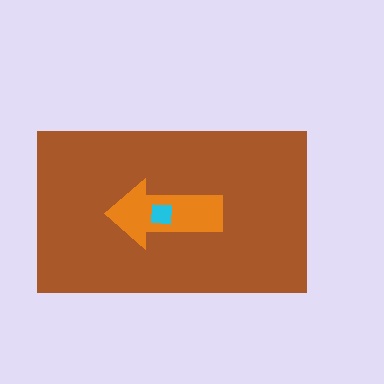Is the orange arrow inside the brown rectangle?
Yes.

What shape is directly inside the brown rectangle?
The orange arrow.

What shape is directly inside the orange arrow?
The cyan square.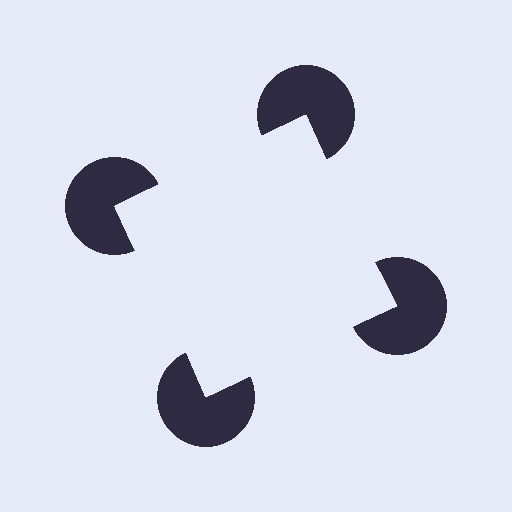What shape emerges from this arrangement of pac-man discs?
An illusory square — its edges are inferred from the aligned wedge cuts in the pac-man discs, not physically drawn.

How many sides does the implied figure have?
4 sides.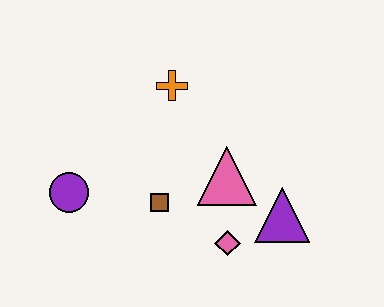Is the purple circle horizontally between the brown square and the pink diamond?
No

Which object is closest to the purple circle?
The brown square is closest to the purple circle.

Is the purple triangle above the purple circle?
No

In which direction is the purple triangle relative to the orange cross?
The purple triangle is below the orange cross.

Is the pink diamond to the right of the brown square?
Yes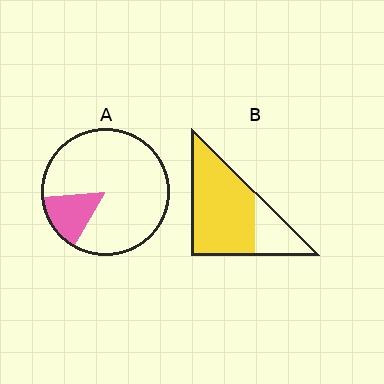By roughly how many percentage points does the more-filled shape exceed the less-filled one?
By roughly 60 percentage points (B over A).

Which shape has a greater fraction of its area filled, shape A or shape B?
Shape B.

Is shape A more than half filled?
No.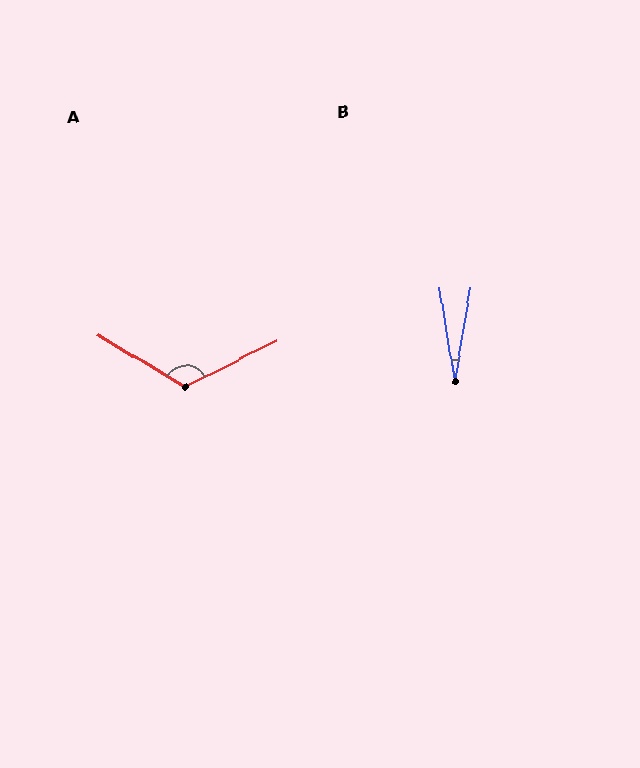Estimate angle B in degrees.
Approximately 19 degrees.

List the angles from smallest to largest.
B (19°), A (123°).